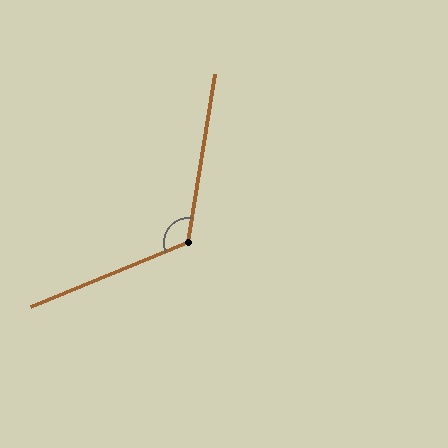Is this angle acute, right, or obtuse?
It is obtuse.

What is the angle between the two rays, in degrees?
Approximately 121 degrees.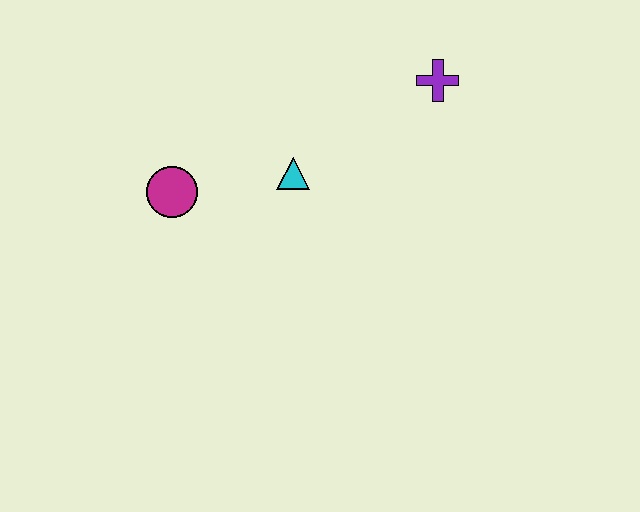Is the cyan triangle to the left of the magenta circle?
No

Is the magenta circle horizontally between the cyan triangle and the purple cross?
No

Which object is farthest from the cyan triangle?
The purple cross is farthest from the cyan triangle.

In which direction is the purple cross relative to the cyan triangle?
The purple cross is to the right of the cyan triangle.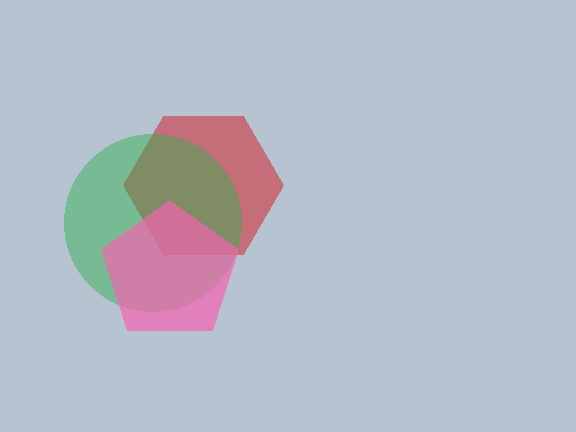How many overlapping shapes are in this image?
There are 3 overlapping shapes in the image.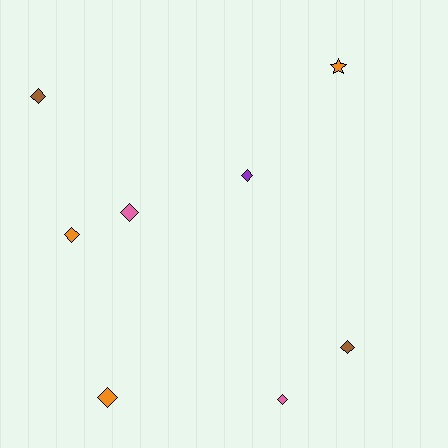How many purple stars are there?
There are no purple stars.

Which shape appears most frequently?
Diamond, with 7 objects.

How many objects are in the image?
There are 8 objects.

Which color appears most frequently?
Orange, with 3 objects.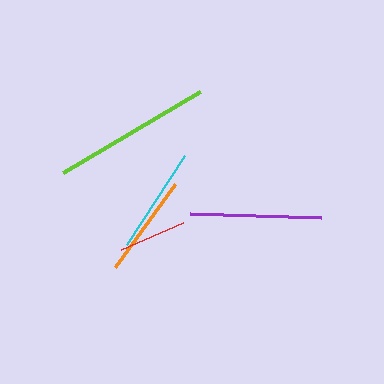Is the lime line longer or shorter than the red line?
The lime line is longer than the red line.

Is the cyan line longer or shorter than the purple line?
The purple line is longer than the cyan line.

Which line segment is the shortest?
The red line is the shortest at approximately 68 pixels.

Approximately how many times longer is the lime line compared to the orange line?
The lime line is approximately 1.6 times the length of the orange line.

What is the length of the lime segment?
The lime segment is approximately 159 pixels long.